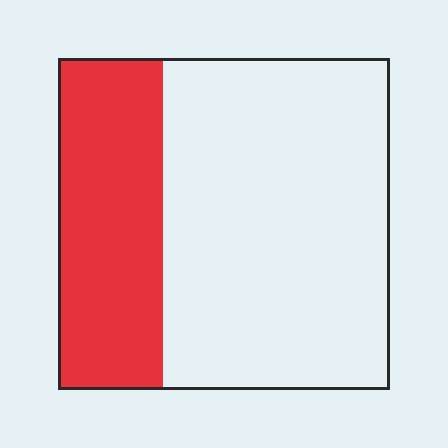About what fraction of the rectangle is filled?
About one third (1/3).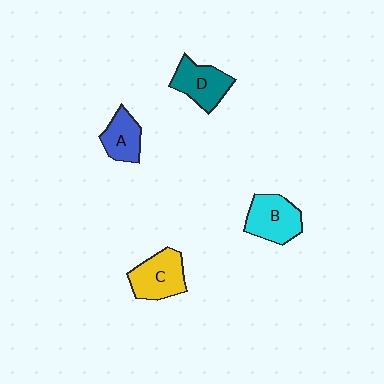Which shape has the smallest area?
Shape A (blue).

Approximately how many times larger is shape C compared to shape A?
Approximately 1.3 times.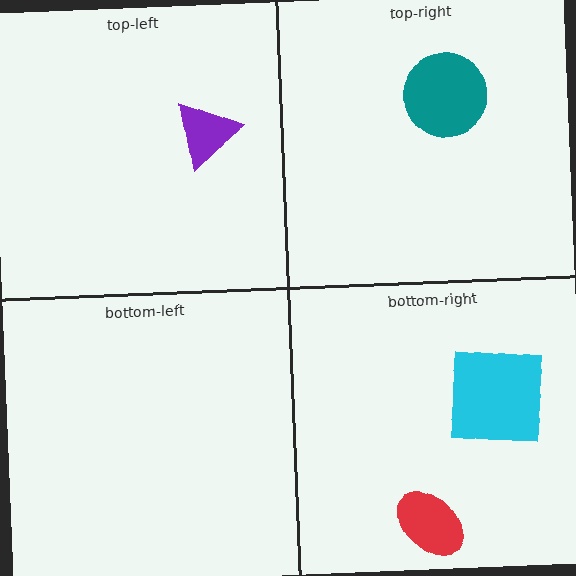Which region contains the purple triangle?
The top-left region.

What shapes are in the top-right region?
The teal circle.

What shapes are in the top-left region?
The purple triangle.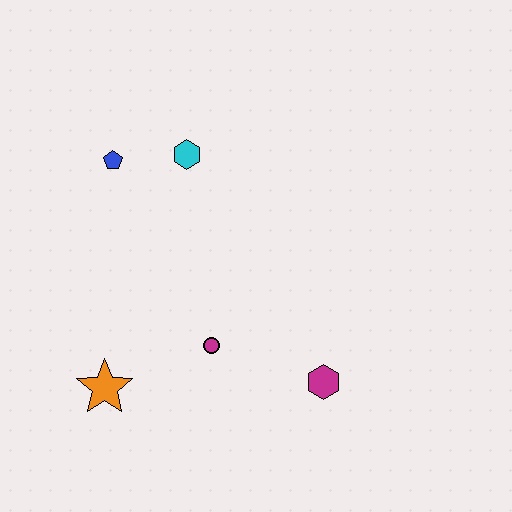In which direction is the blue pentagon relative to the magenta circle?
The blue pentagon is above the magenta circle.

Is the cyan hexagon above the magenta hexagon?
Yes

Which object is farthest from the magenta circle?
The blue pentagon is farthest from the magenta circle.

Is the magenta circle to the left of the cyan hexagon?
No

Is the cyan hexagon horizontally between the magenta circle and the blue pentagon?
Yes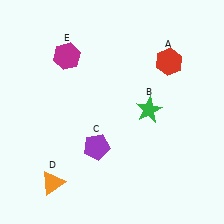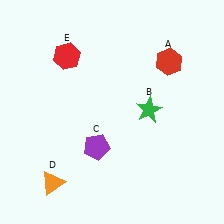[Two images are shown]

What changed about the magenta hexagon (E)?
In Image 1, E is magenta. In Image 2, it changed to red.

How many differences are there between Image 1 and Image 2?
There is 1 difference between the two images.